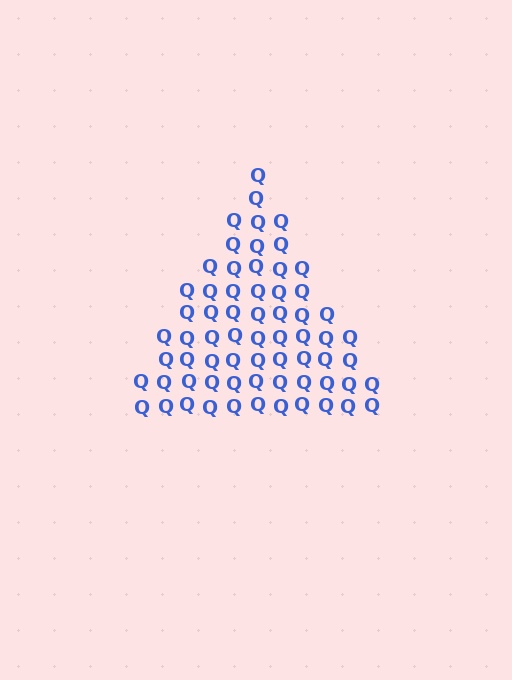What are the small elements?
The small elements are letter Q's.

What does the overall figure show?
The overall figure shows a triangle.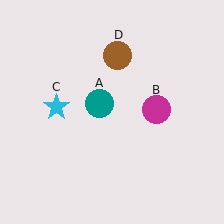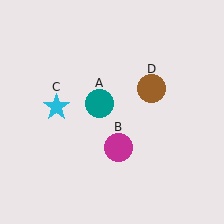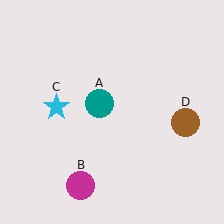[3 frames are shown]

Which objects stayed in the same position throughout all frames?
Teal circle (object A) and cyan star (object C) remained stationary.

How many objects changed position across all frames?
2 objects changed position: magenta circle (object B), brown circle (object D).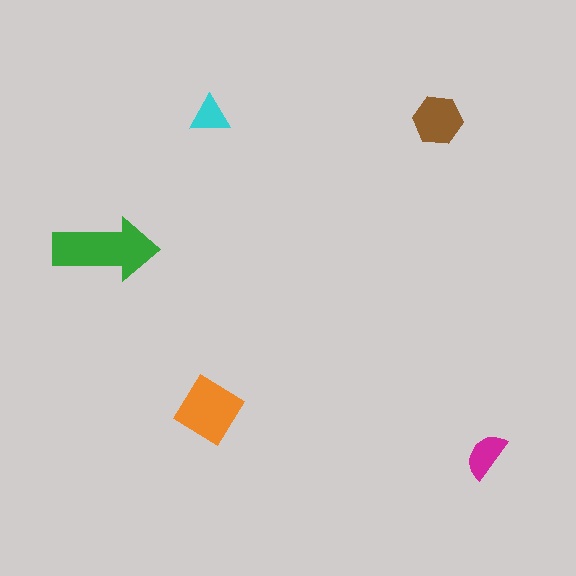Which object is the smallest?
The cyan triangle.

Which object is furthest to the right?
The magenta semicircle is rightmost.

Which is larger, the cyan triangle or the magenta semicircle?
The magenta semicircle.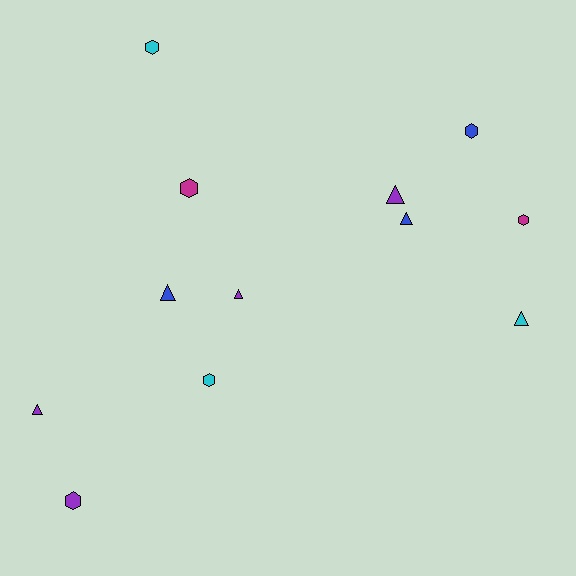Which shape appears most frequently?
Triangle, with 6 objects.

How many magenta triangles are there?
There are no magenta triangles.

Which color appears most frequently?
Purple, with 4 objects.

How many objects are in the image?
There are 12 objects.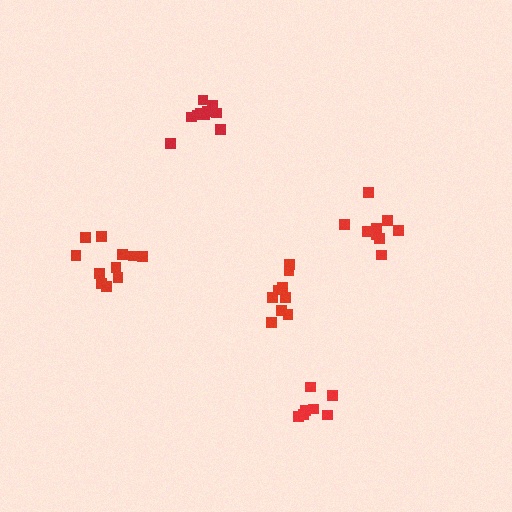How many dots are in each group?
Group 1: 10 dots, Group 2: 7 dots, Group 3: 9 dots, Group 4: 9 dots, Group 5: 11 dots (46 total).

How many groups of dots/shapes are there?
There are 5 groups.